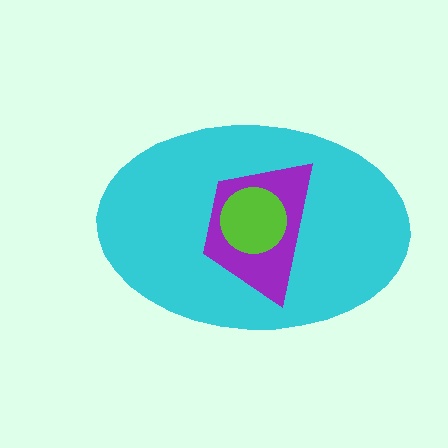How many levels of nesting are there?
3.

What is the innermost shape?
The lime circle.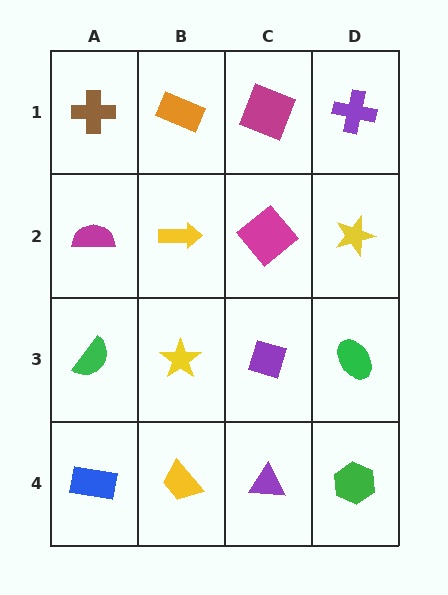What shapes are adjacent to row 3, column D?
A yellow star (row 2, column D), a green hexagon (row 4, column D), a purple diamond (row 3, column C).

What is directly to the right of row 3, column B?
A purple diamond.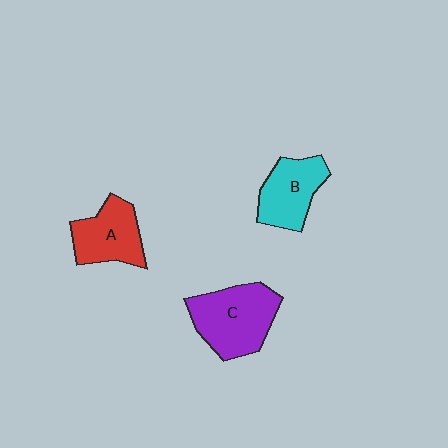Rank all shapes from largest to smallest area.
From largest to smallest: C (purple), A (red), B (cyan).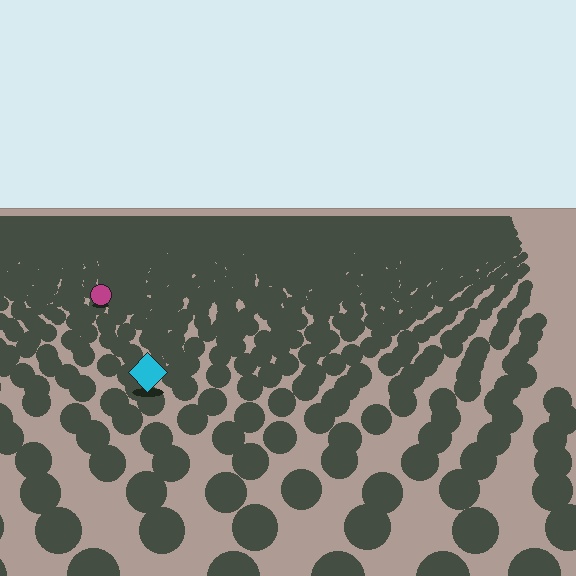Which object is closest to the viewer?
The cyan diamond is closest. The texture marks near it are larger and more spread out.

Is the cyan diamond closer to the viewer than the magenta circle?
Yes. The cyan diamond is closer — you can tell from the texture gradient: the ground texture is coarser near it.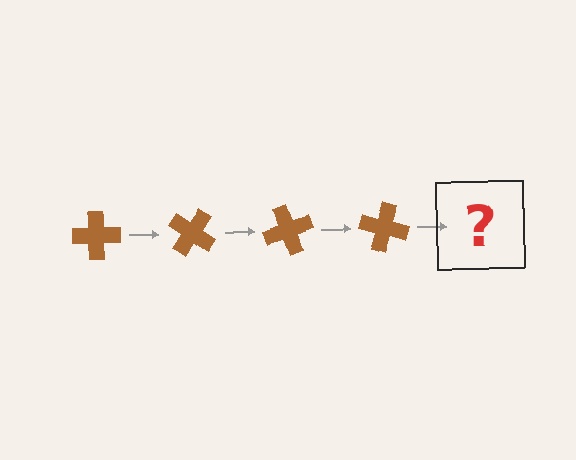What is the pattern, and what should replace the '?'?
The pattern is that the cross rotates 35 degrees each step. The '?' should be a brown cross rotated 140 degrees.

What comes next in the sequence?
The next element should be a brown cross rotated 140 degrees.